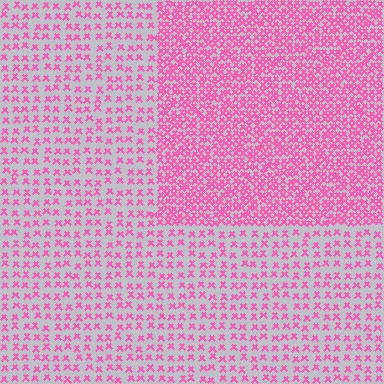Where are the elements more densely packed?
The elements are more densely packed inside the rectangle boundary.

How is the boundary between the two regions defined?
The boundary is defined by a change in element density (approximately 2.3x ratio). All elements are the same color, size, and shape.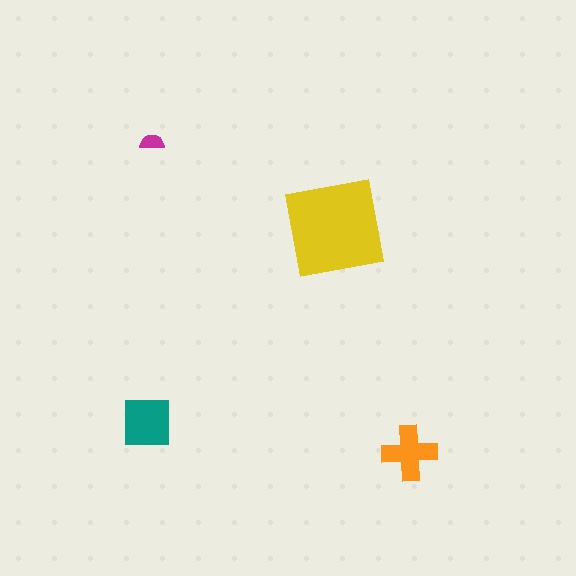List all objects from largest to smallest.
The yellow square, the teal square, the orange cross, the magenta semicircle.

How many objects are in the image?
There are 4 objects in the image.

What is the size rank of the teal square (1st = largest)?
2nd.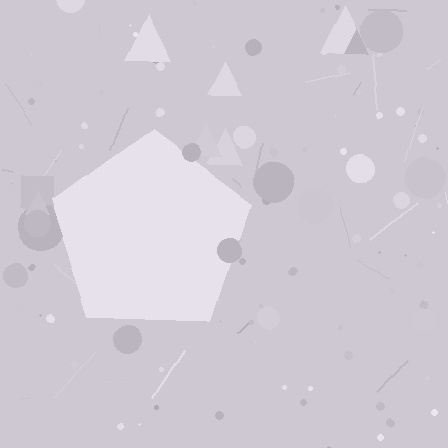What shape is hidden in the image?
A pentagon is hidden in the image.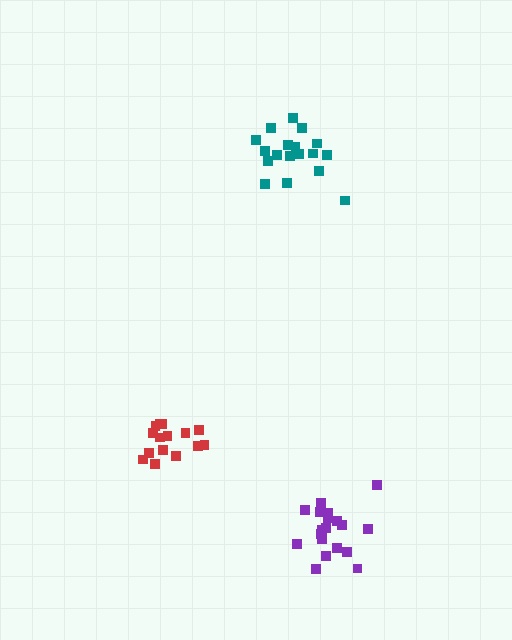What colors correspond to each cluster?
The clusters are colored: purple, teal, red.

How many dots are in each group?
Group 1: 19 dots, Group 2: 18 dots, Group 3: 16 dots (53 total).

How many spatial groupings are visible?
There are 3 spatial groupings.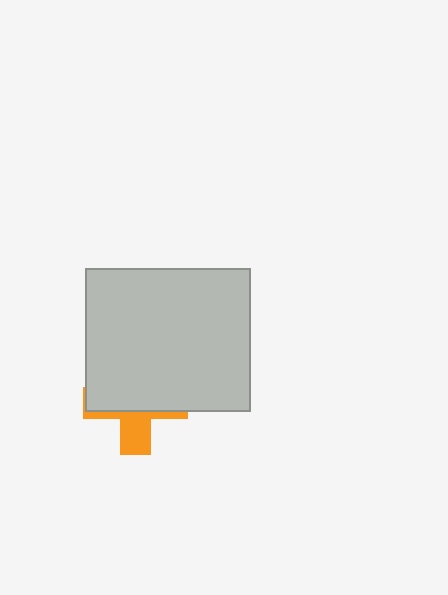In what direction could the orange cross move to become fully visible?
The orange cross could move down. That would shift it out from behind the light gray rectangle entirely.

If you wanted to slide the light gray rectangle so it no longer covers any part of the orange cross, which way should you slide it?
Slide it up — that is the most direct way to separate the two shapes.